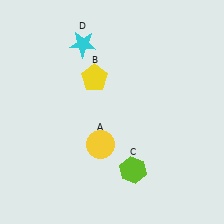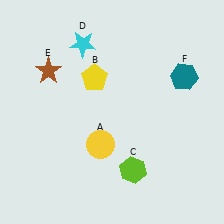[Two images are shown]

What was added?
A brown star (E), a teal hexagon (F) were added in Image 2.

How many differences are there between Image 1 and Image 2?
There are 2 differences between the two images.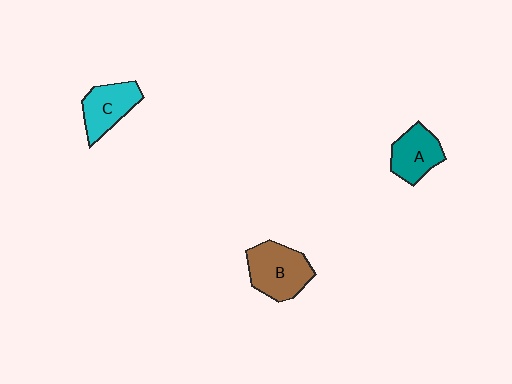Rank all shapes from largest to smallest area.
From largest to smallest: B (brown), C (cyan), A (teal).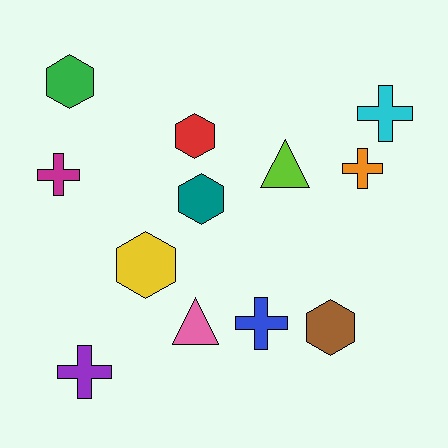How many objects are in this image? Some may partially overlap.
There are 12 objects.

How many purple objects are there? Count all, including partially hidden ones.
There is 1 purple object.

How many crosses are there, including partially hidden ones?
There are 5 crosses.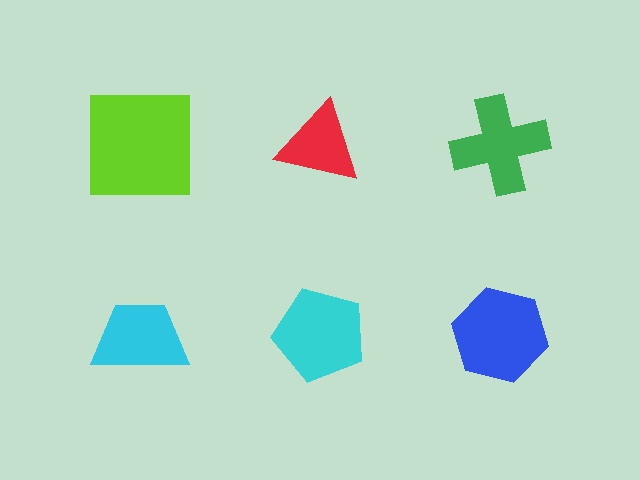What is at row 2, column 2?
A cyan pentagon.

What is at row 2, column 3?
A blue hexagon.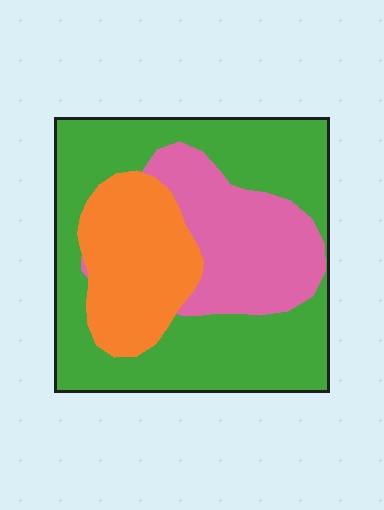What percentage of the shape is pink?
Pink covers about 25% of the shape.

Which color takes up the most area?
Green, at roughly 55%.